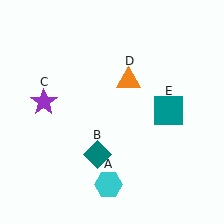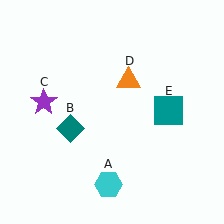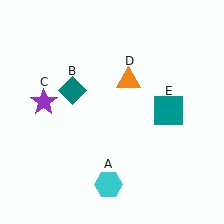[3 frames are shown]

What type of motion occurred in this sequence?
The teal diamond (object B) rotated clockwise around the center of the scene.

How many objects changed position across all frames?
1 object changed position: teal diamond (object B).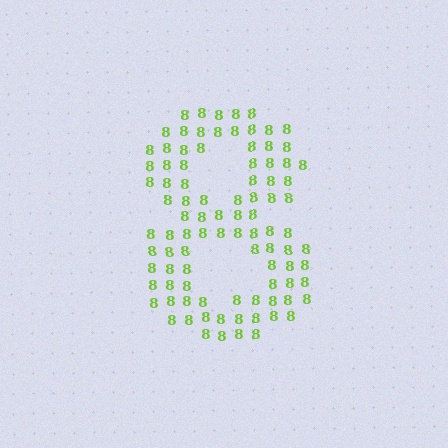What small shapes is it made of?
It is made of small digit 8's.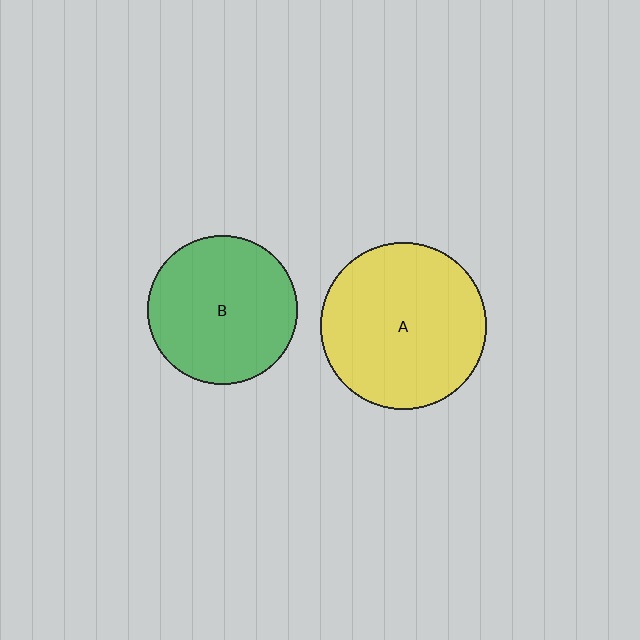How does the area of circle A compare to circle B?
Approximately 1.2 times.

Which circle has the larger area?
Circle A (yellow).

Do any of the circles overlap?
No, none of the circles overlap.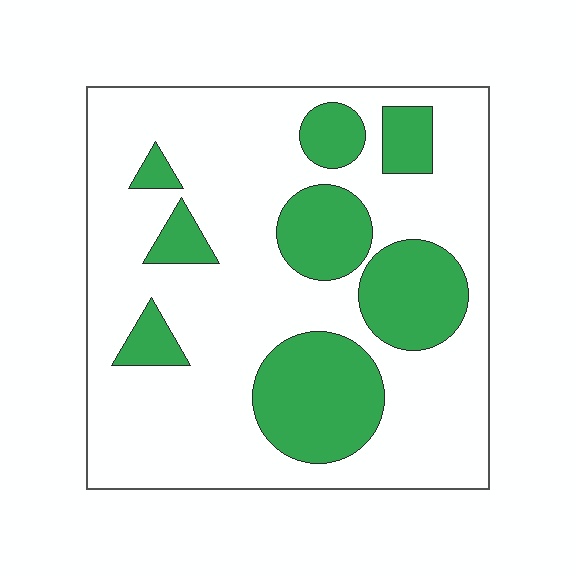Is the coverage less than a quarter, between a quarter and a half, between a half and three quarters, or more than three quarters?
Between a quarter and a half.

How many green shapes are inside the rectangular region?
8.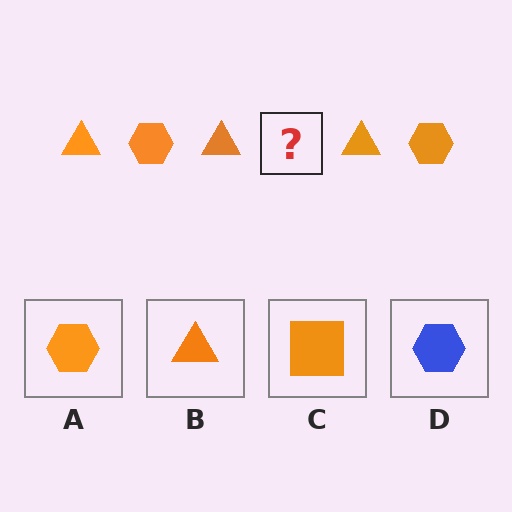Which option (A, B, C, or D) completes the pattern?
A.